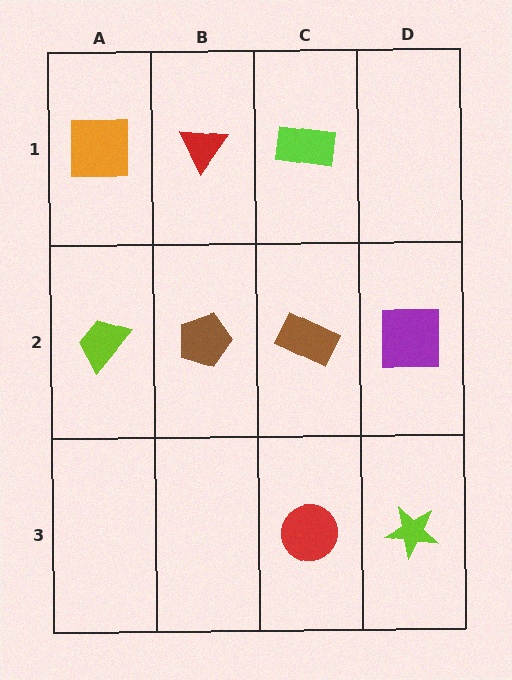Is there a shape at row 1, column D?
No, that cell is empty.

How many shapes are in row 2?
4 shapes.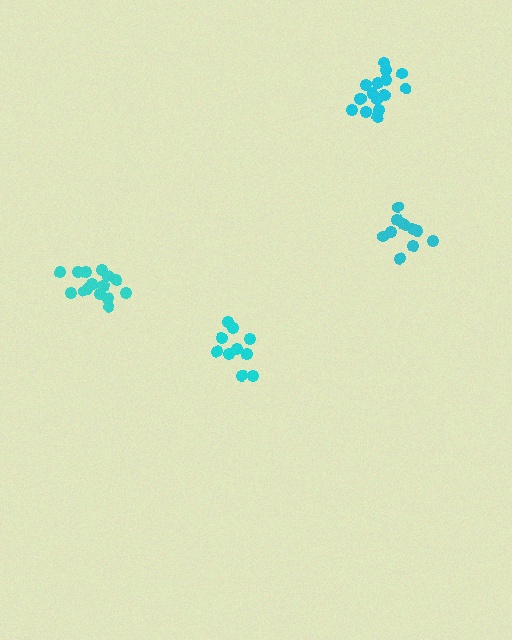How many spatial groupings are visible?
There are 4 spatial groupings.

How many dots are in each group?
Group 1: 15 dots, Group 2: 10 dots, Group 3: 11 dots, Group 4: 16 dots (52 total).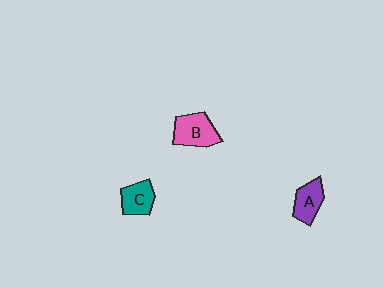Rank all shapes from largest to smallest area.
From largest to smallest: B (pink), A (purple), C (teal).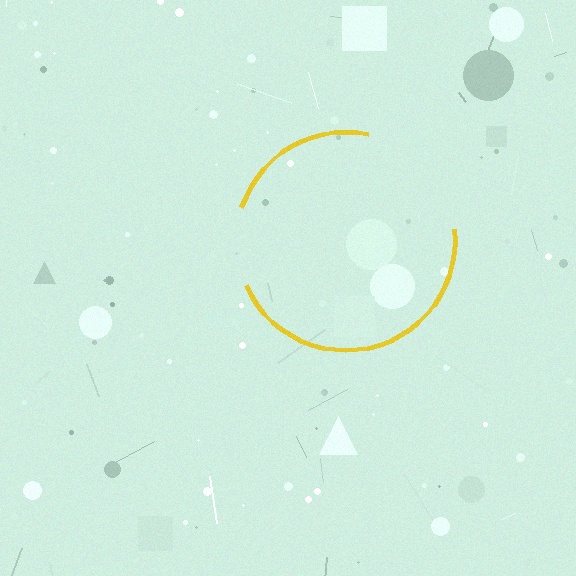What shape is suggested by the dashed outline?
The dashed outline suggests a circle.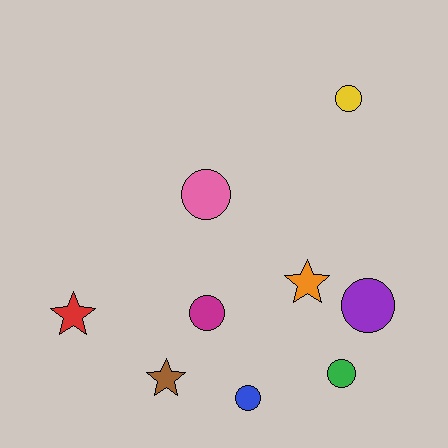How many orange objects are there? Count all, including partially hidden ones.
There is 1 orange object.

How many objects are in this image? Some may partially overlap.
There are 9 objects.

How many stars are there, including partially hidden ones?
There are 3 stars.